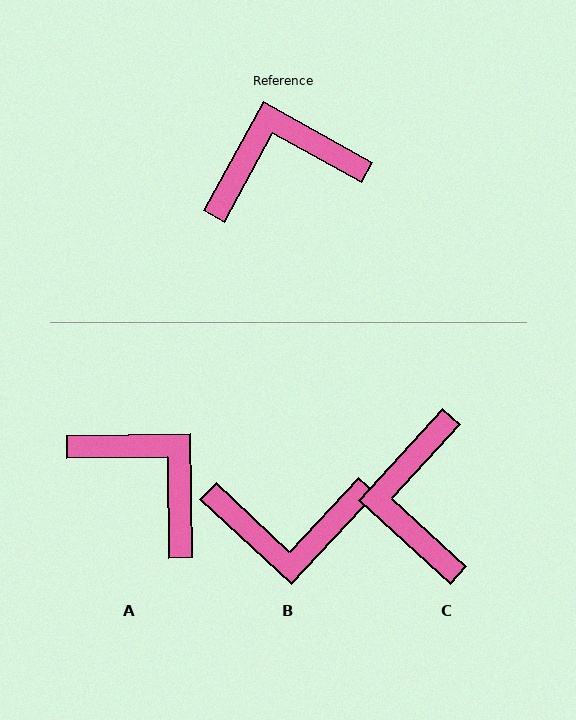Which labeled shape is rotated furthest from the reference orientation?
B, about 166 degrees away.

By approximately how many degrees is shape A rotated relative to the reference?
Approximately 60 degrees clockwise.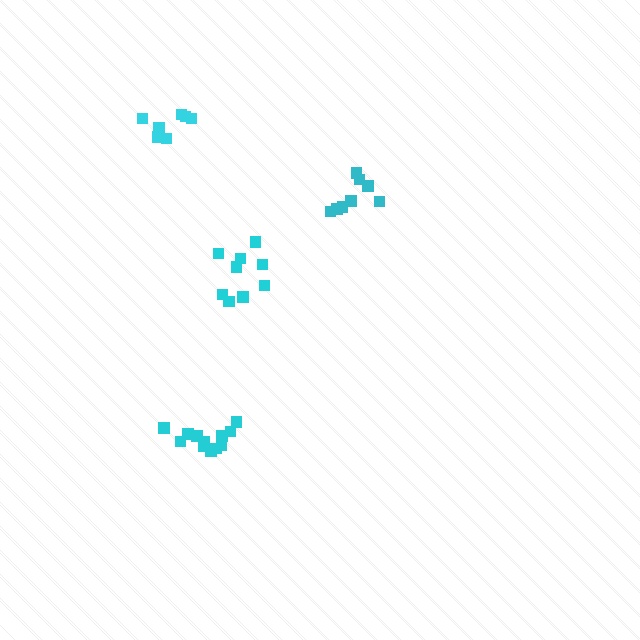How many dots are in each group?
Group 1: 8 dots, Group 2: 9 dots, Group 3: 12 dots, Group 4: 7 dots (36 total).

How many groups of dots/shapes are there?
There are 4 groups.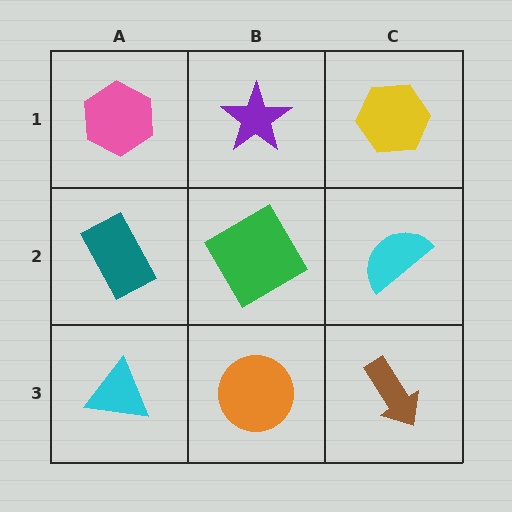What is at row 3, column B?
An orange circle.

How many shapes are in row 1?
3 shapes.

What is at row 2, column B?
A green diamond.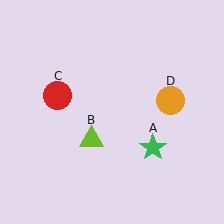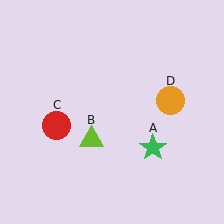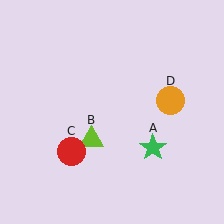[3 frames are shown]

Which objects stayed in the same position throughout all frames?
Green star (object A) and lime triangle (object B) and orange circle (object D) remained stationary.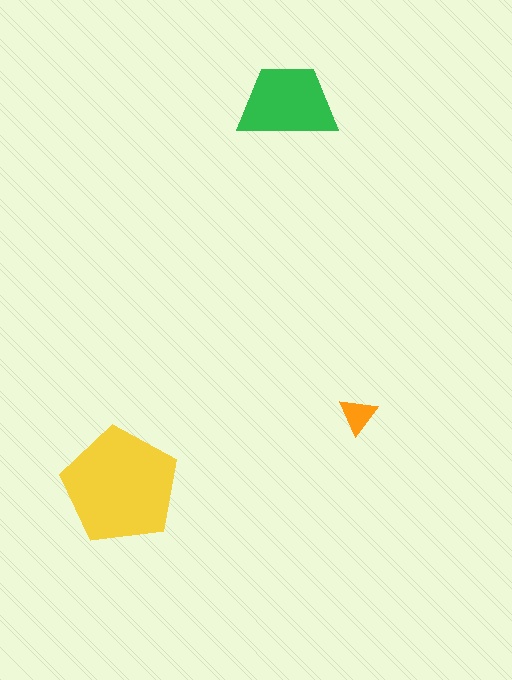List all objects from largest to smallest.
The yellow pentagon, the green trapezoid, the orange triangle.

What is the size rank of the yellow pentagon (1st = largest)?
1st.